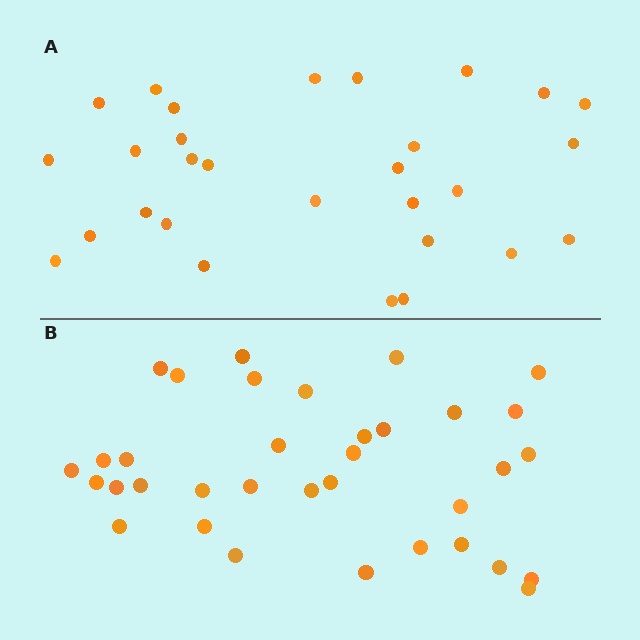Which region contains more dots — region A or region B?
Region B (the bottom region) has more dots.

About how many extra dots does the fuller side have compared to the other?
Region B has about 6 more dots than region A.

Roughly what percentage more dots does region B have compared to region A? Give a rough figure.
About 20% more.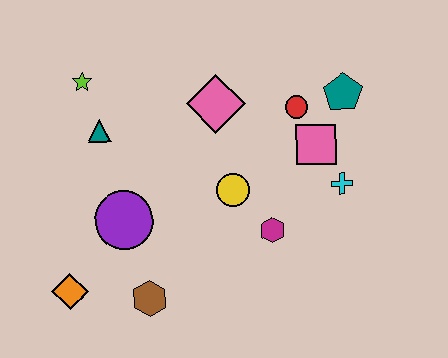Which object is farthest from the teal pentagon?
The orange diamond is farthest from the teal pentagon.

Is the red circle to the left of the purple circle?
No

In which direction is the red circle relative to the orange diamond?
The red circle is to the right of the orange diamond.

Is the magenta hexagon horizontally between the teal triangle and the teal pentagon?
Yes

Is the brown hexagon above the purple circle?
No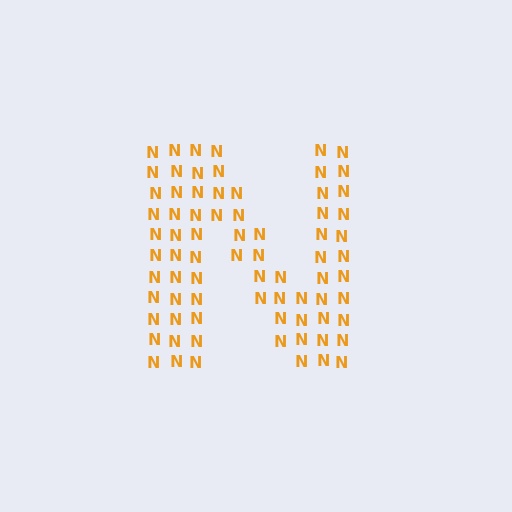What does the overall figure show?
The overall figure shows the letter N.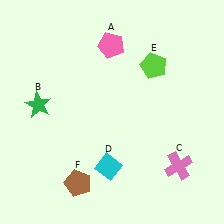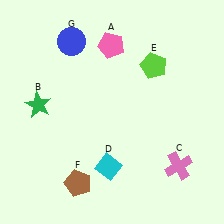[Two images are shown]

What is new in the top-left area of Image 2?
A blue circle (G) was added in the top-left area of Image 2.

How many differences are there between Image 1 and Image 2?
There is 1 difference between the two images.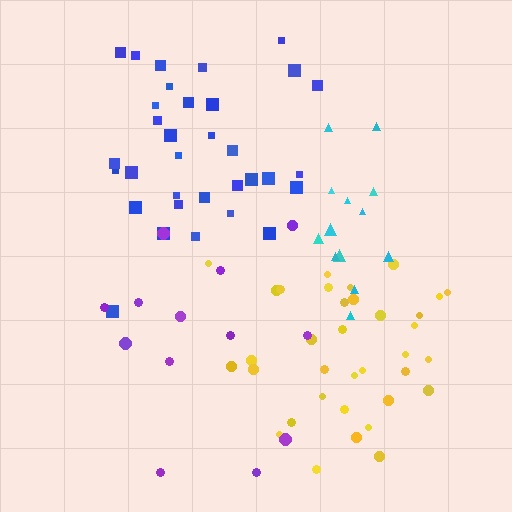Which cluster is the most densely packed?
Cyan.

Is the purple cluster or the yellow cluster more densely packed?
Yellow.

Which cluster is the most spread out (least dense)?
Purple.